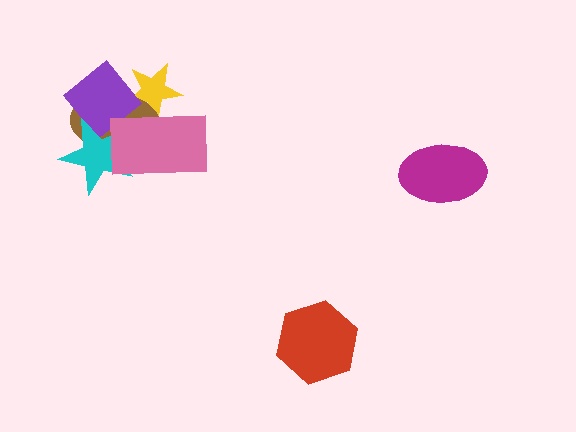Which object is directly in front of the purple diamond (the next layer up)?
The cyan star is directly in front of the purple diamond.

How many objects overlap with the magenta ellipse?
0 objects overlap with the magenta ellipse.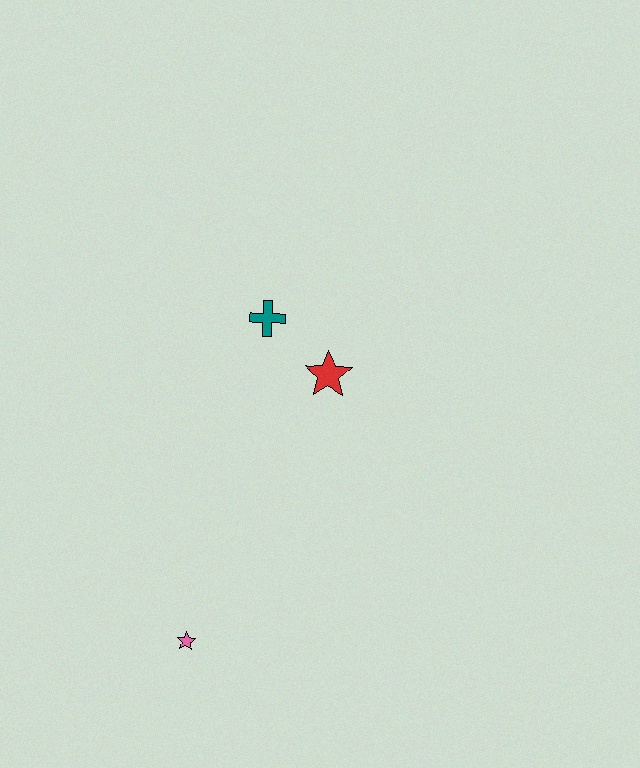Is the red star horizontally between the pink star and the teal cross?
No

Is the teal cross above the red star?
Yes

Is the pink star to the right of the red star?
No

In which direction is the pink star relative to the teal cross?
The pink star is below the teal cross.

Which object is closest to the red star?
The teal cross is closest to the red star.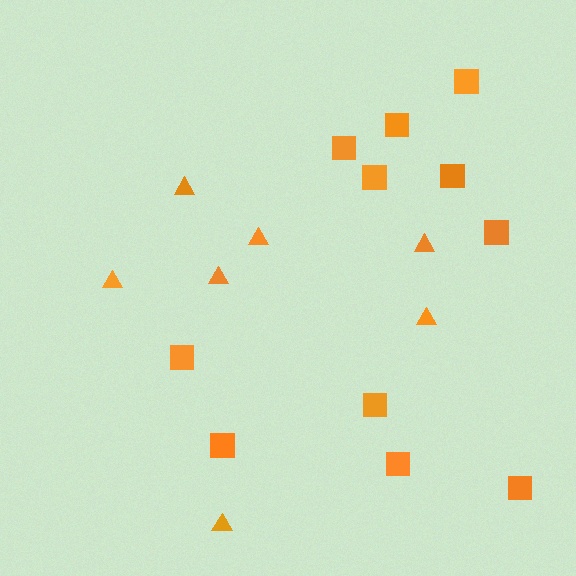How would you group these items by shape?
There are 2 groups: one group of squares (11) and one group of triangles (7).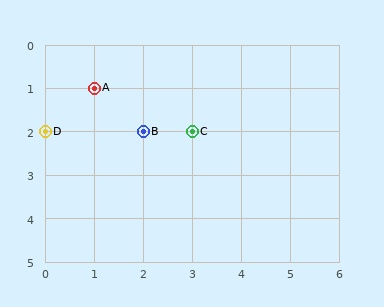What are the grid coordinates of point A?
Point A is at grid coordinates (1, 1).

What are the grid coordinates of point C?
Point C is at grid coordinates (3, 2).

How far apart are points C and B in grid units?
Points C and B are 1 column apart.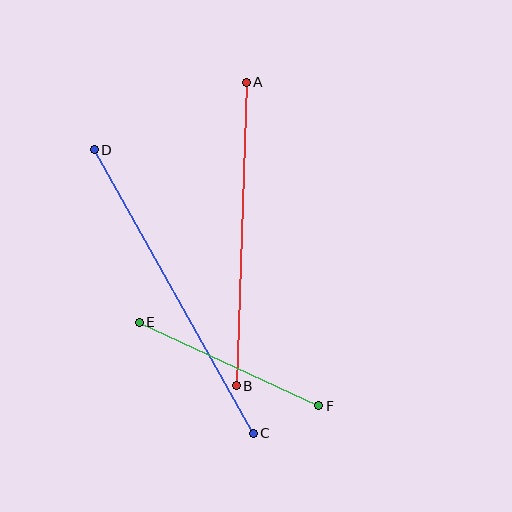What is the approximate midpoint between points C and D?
The midpoint is at approximately (174, 291) pixels.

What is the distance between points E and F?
The distance is approximately 198 pixels.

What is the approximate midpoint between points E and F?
The midpoint is at approximately (229, 364) pixels.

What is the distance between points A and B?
The distance is approximately 304 pixels.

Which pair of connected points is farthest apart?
Points C and D are farthest apart.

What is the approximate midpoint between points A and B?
The midpoint is at approximately (241, 234) pixels.